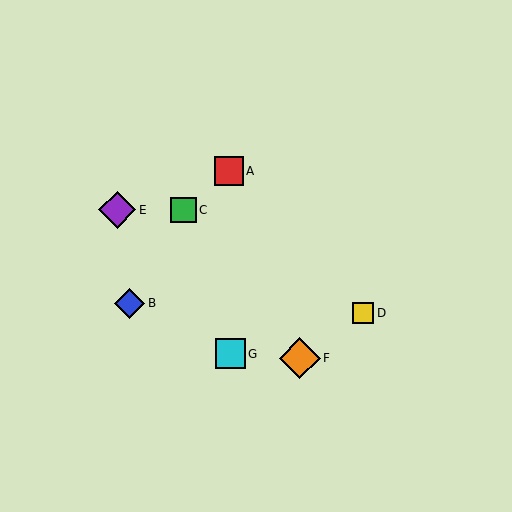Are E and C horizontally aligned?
Yes, both are at y≈210.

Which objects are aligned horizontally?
Objects C, E are aligned horizontally.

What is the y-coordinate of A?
Object A is at y≈171.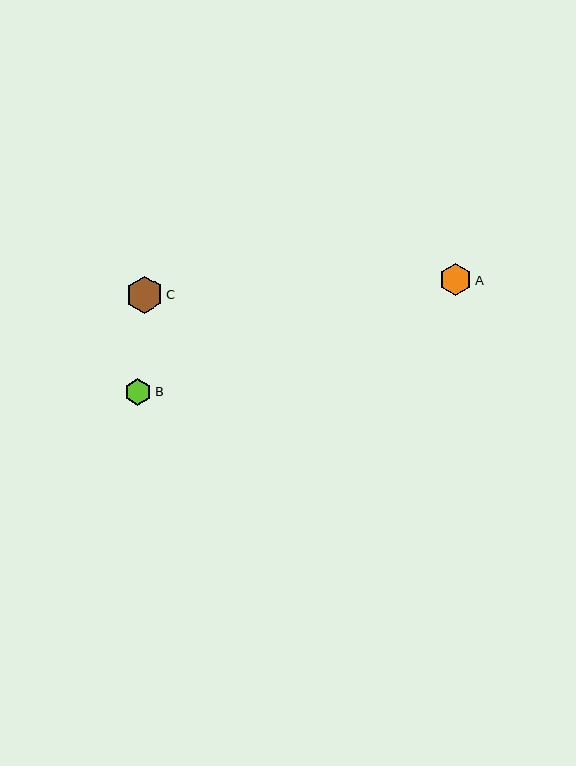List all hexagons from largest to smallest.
From largest to smallest: C, A, B.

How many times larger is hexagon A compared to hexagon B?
Hexagon A is approximately 1.2 times the size of hexagon B.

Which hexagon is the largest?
Hexagon C is the largest with a size of approximately 37 pixels.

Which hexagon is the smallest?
Hexagon B is the smallest with a size of approximately 28 pixels.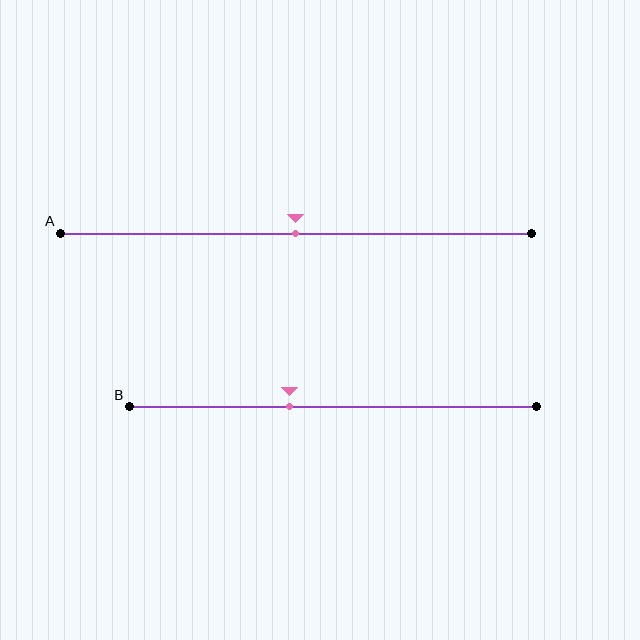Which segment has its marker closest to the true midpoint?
Segment A has its marker closest to the true midpoint.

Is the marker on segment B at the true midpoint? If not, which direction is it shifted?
No, the marker on segment B is shifted to the left by about 11% of the segment length.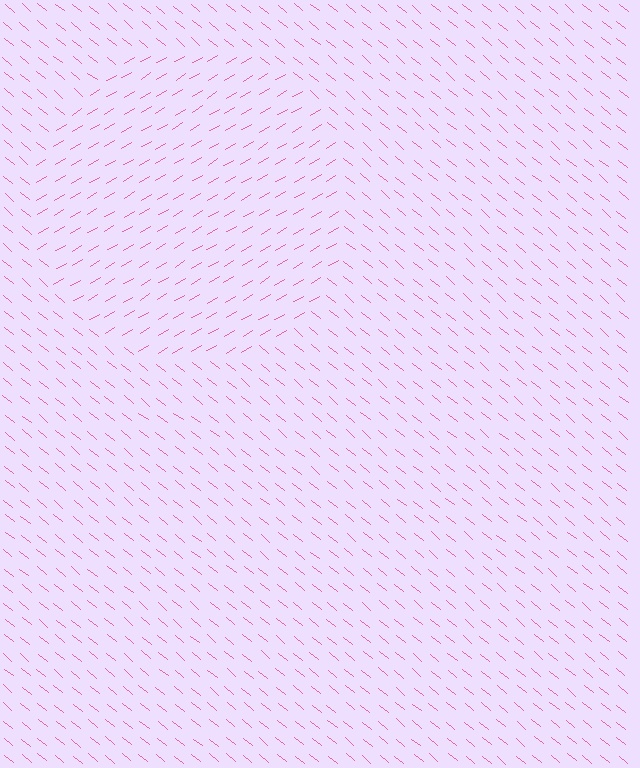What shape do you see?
I see a circle.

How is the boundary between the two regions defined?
The boundary is defined purely by a change in line orientation (approximately 70 degrees difference). All lines are the same color and thickness.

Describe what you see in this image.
The image is filled with small pink line segments. A circle region in the image has lines oriented differently from the surrounding lines, creating a visible texture boundary.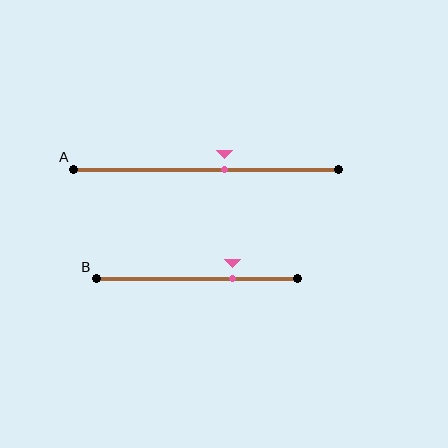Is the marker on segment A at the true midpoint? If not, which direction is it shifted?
No, the marker on segment A is shifted to the right by about 7% of the segment length.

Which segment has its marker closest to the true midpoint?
Segment A has its marker closest to the true midpoint.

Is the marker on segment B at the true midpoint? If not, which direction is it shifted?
No, the marker on segment B is shifted to the right by about 18% of the segment length.